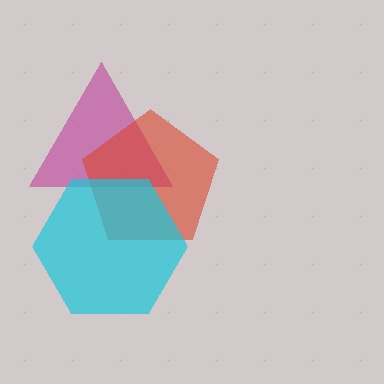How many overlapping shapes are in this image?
There are 3 overlapping shapes in the image.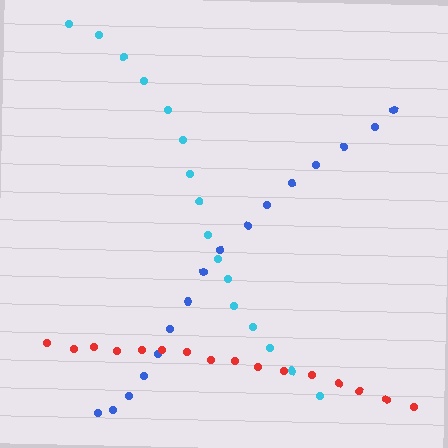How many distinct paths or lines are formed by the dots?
There are 3 distinct paths.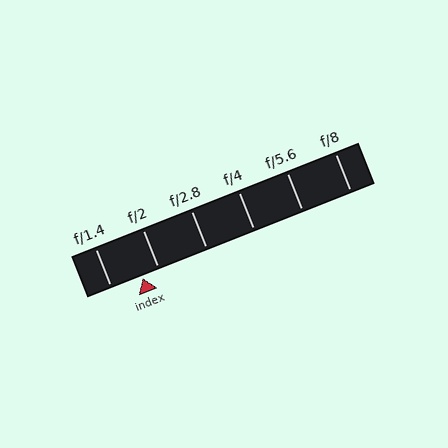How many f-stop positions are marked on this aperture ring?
There are 6 f-stop positions marked.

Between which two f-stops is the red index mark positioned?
The index mark is between f/1.4 and f/2.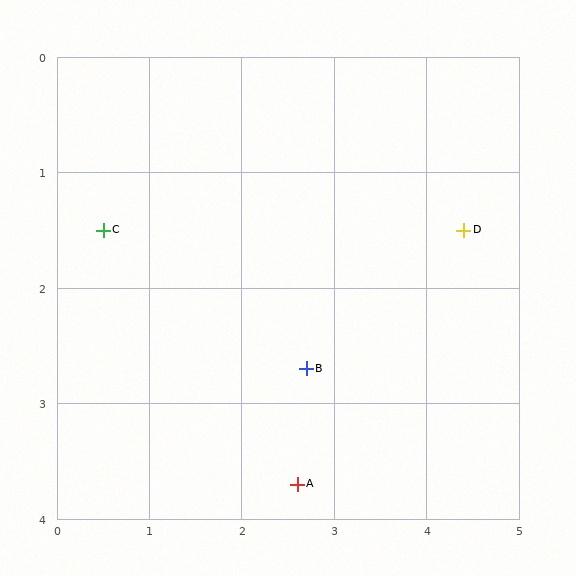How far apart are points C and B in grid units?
Points C and B are about 2.5 grid units apart.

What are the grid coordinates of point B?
Point B is at approximately (2.7, 2.7).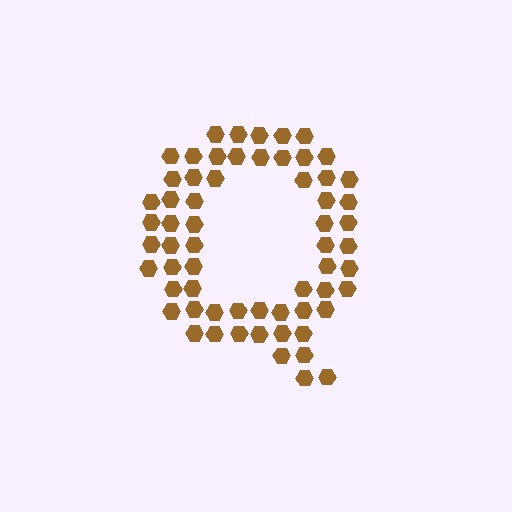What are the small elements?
The small elements are hexagons.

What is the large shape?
The large shape is the letter Q.